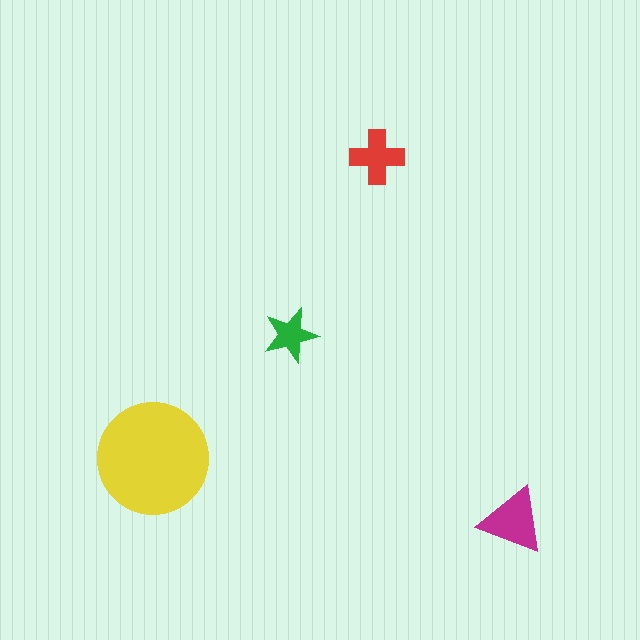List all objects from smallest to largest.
The green star, the red cross, the magenta triangle, the yellow circle.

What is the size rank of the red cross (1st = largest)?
3rd.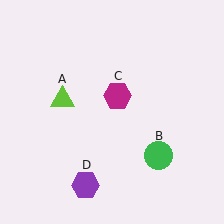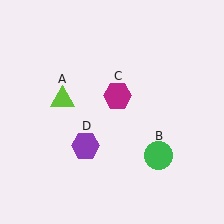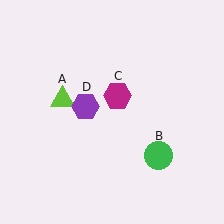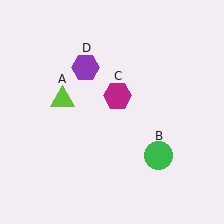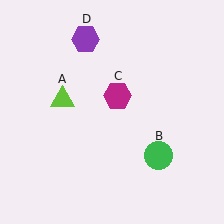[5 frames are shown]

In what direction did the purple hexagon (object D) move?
The purple hexagon (object D) moved up.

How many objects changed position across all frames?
1 object changed position: purple hexagon (object D).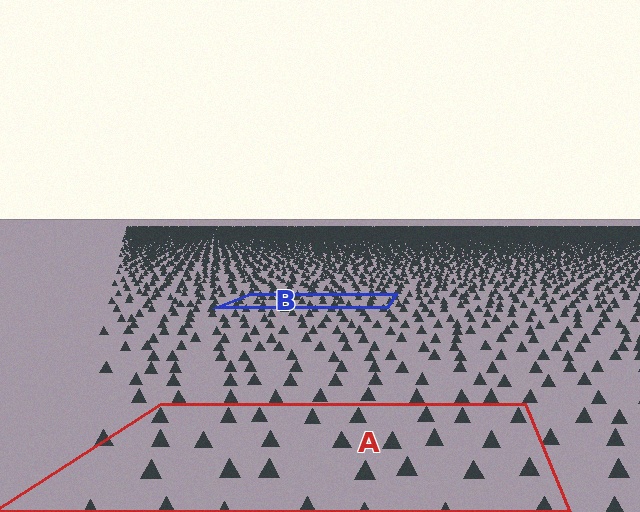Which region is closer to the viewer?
Region A is closer. The texture elements there are larger and more spread out.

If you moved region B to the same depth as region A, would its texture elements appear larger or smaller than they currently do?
They would appear larger. At a closer depth, the same texture elements are projected at a bigger on-screen size.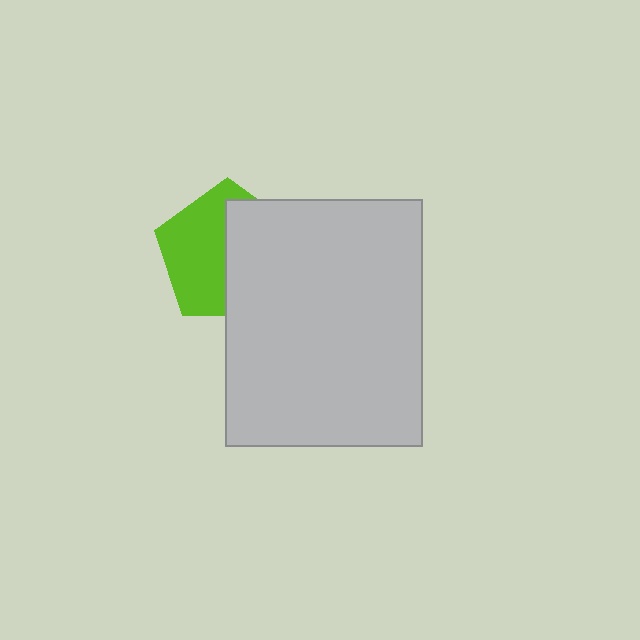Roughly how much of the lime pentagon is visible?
About half of it is visible (roughly 51%).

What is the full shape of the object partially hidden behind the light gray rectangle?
The partially hidden object is a lime pentagon.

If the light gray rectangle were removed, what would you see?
You would see the complete lime pentagon.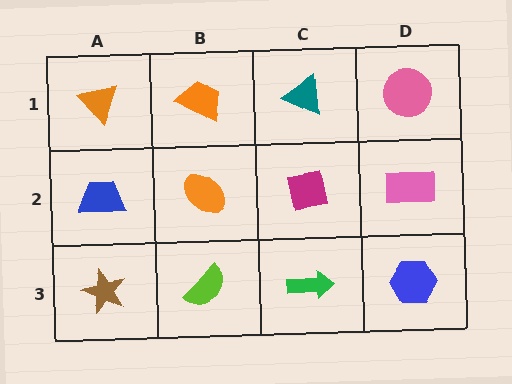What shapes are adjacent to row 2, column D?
A pink circle (row 1, column D), a blue hexagon (row 3, column D), a magenta square (row 2, column C).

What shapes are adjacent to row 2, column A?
An orange triangle (row 1, column A), a brown star (row 3, column A), an orange ellipse (row 2, column B).